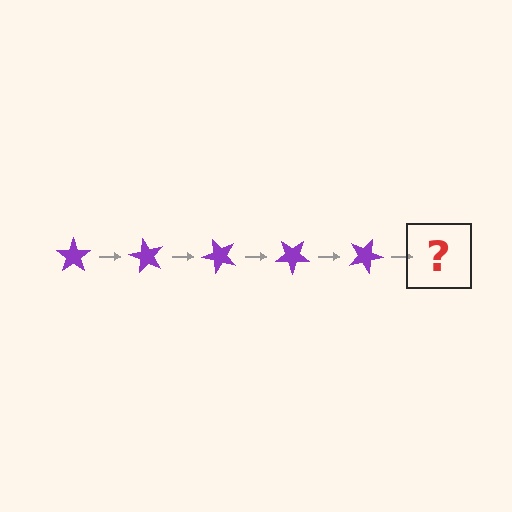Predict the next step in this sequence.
The next step is a purple star rotated 300 degrees.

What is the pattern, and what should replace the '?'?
The pattern is that the star rotates 60 degrees each step. The '?' should be a purple star rotated 300 degrees.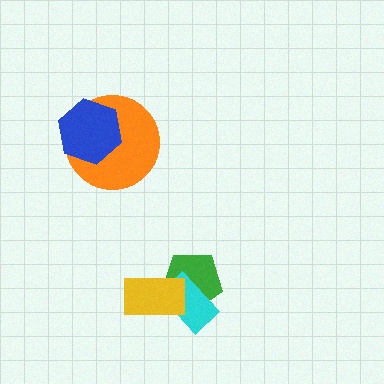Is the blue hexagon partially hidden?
No, no other shape covers it.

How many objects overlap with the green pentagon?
2 objects overlap with the green pentagon.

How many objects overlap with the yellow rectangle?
2 objects overlap with the yellow rectangle.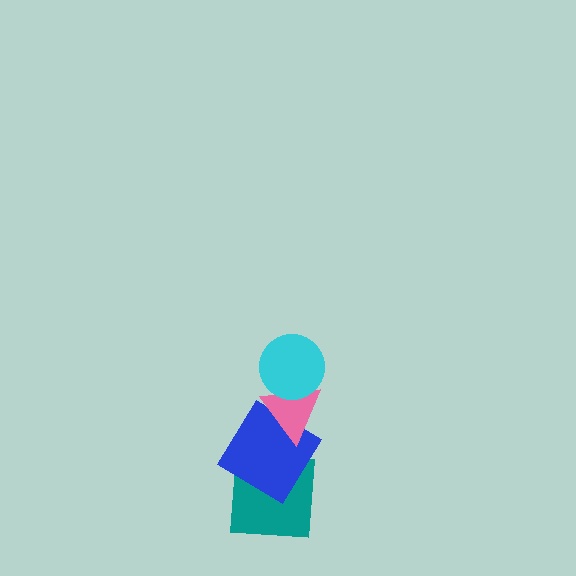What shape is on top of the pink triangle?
The cyan circle is on top of the pink triangle.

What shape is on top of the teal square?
The blue diamond is on top of the teal square.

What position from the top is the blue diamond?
The blue diamond is 3rd from the top.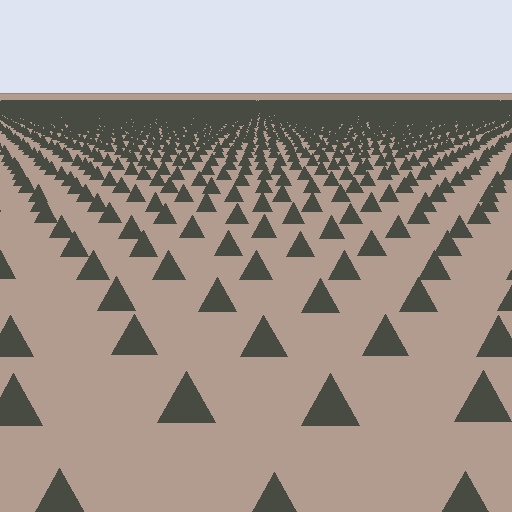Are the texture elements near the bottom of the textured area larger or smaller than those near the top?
Larger. Near the bottom, elements are closer to the viewer and appear at a bigger on-screen size.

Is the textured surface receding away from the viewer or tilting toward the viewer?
The surface is receding away from the viewer. Texture elements get smaller and denser toward the top.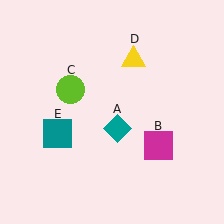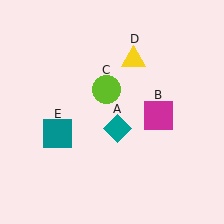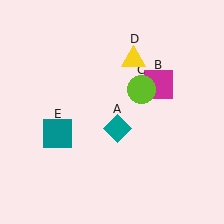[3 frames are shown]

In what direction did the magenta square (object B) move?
The magenta square (object B) moved up.